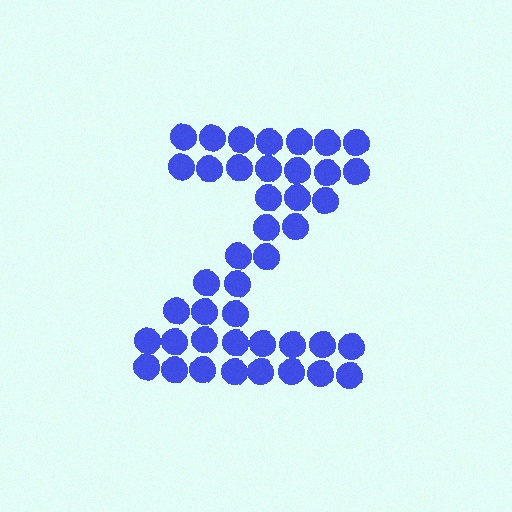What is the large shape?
The large shape is the letter Z.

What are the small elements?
The small elements are circles.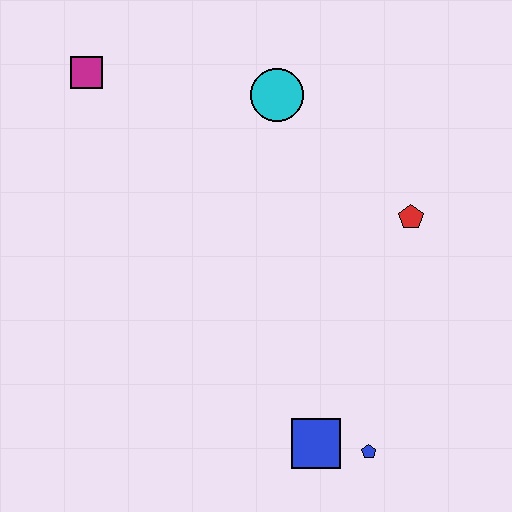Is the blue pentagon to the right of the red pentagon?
No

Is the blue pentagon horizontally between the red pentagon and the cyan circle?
Yes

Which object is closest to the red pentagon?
The cyan circle is closest to the red pentagon.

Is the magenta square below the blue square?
No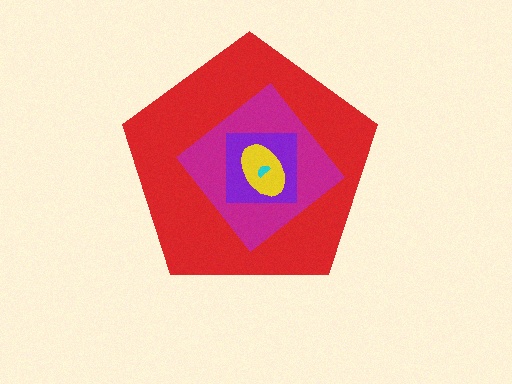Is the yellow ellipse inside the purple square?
Yes.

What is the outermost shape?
The red pentagon.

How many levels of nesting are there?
5.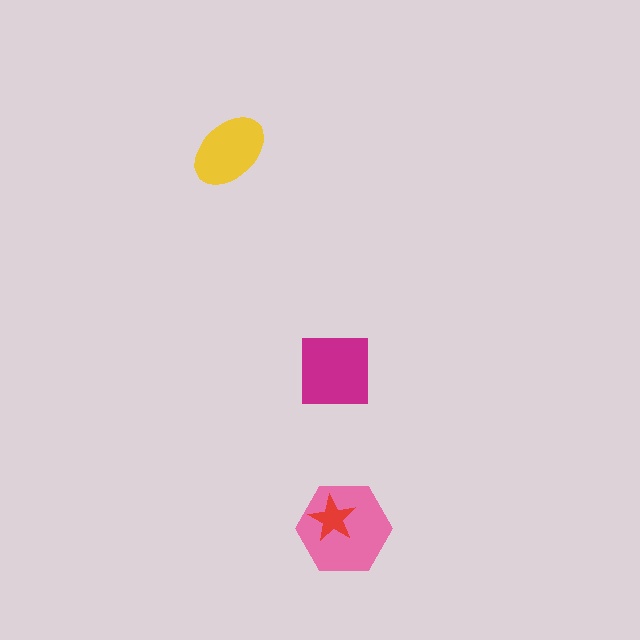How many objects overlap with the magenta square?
0 objects overlap with the magenta square.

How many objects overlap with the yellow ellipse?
0 objects overlap with the yellow ellipse.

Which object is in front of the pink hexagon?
The red star is in front of the pink hexagon.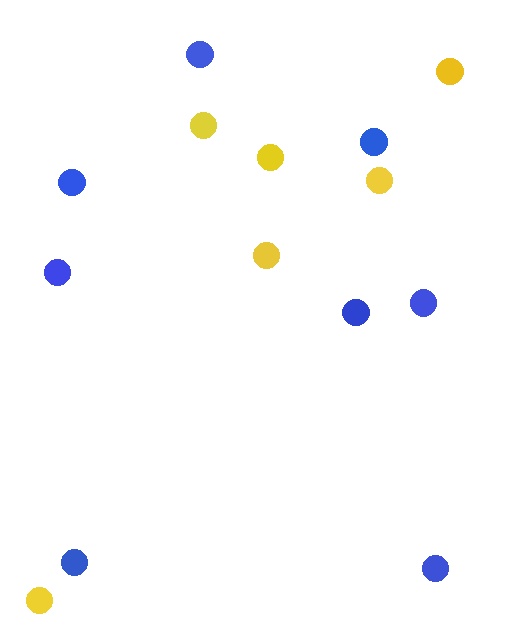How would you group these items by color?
There are 2 groups: one group of blue circles (8) and one group of yellow circles (6).